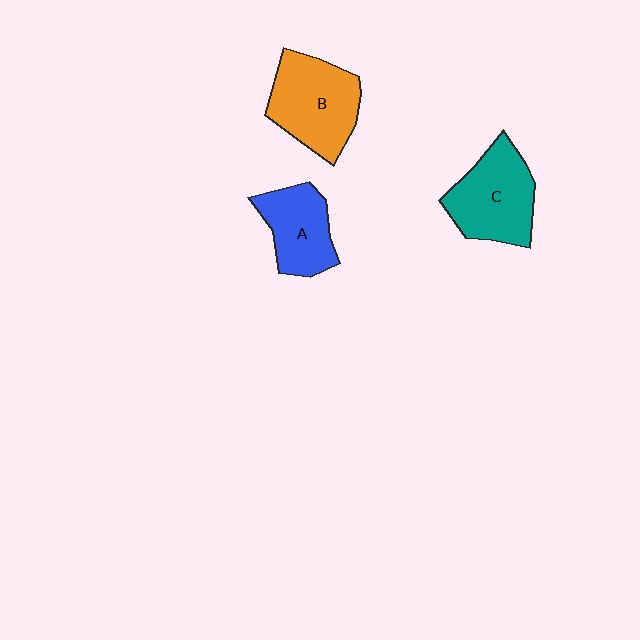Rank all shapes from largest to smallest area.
From largest to smallest: B (orange), C (teal), A (blue).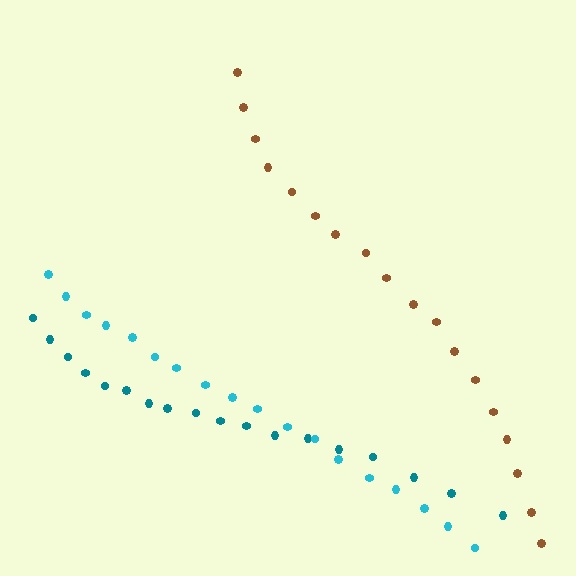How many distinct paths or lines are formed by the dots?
There are 3 distinct paths.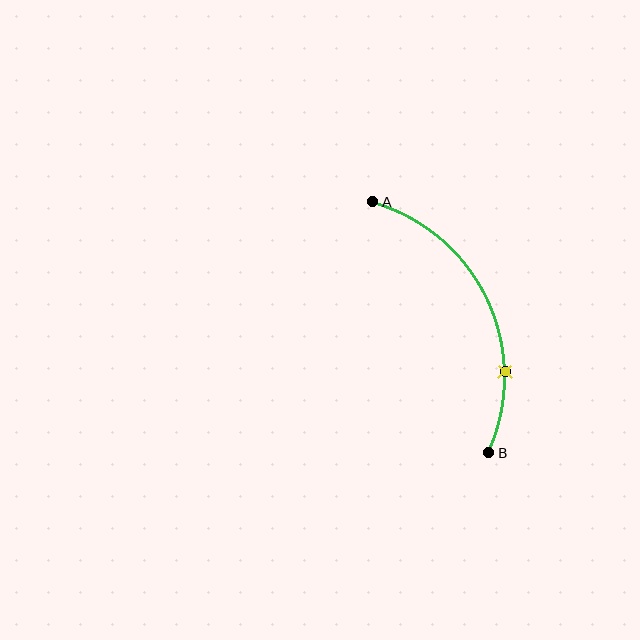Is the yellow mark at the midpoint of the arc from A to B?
No. The yellow mark lies on the arc but is closer to endpoint B. The arc midpoint would be at the point on the curve equidistant along the arc from both A and B.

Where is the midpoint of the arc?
The arc midpoint is the point on the curve farthest from the straight line joining A and B. It sits to the right of that line.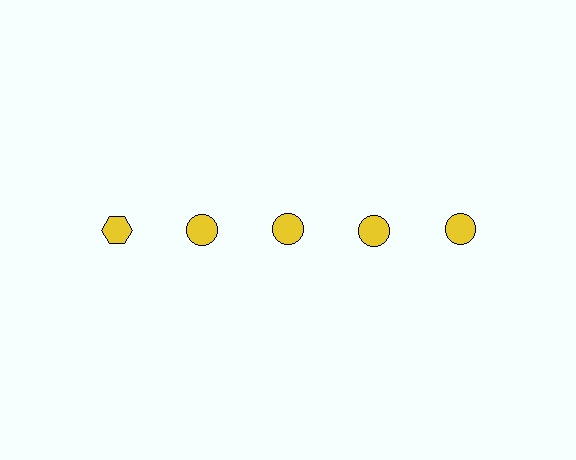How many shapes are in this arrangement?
There are 5 shapes arranged in a grid pattern.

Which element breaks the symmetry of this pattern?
The yellow hexagon in the top row, leftmost column breaks the symmetry. All other shapes are yellow circles.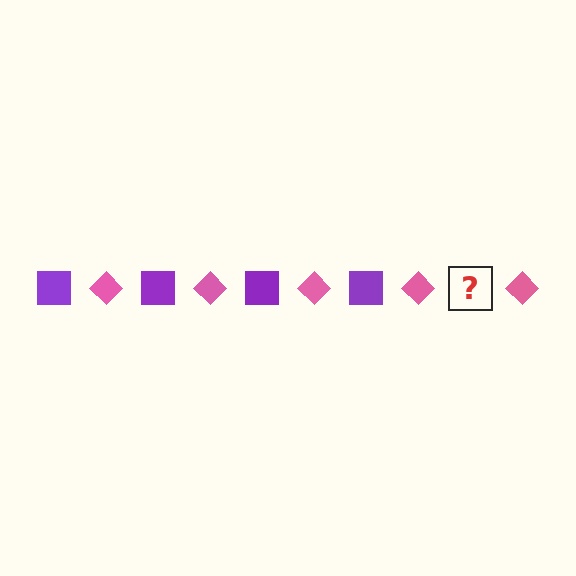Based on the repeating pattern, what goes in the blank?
The blank should be a purple square.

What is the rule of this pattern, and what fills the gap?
The rule is that the pattern alternates between purple square and pink diamond. The gap should be filled with a purple square.